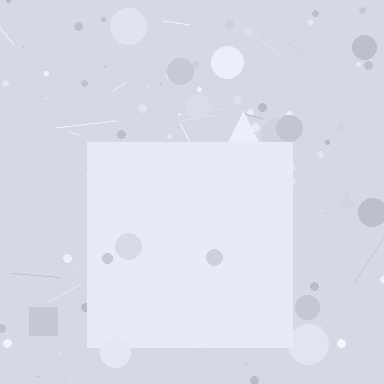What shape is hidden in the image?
A square is hidden in the image.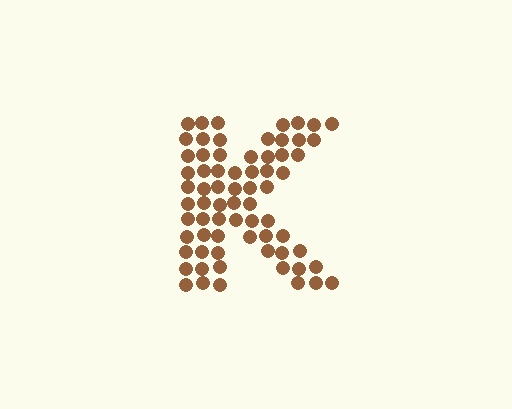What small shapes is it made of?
It is made of small circles.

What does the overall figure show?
The overall figure shows the letter K.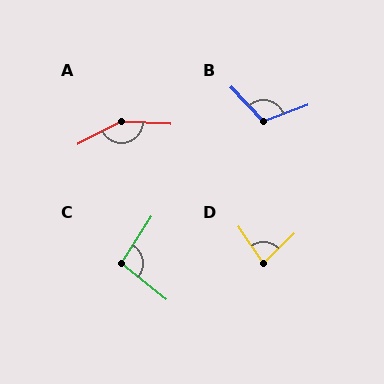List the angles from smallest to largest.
D (79°), C (96°), B (113°), A (150°).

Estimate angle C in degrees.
Approximately 96 degrees.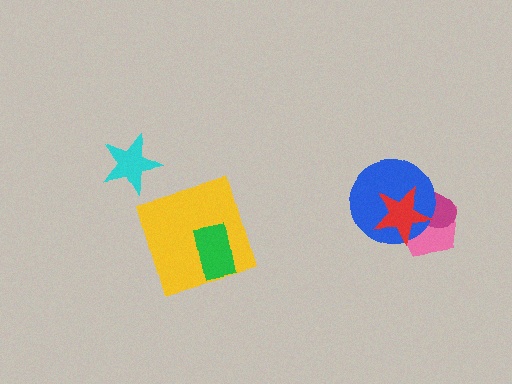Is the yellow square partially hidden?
Yes, it is partially covered by another shape.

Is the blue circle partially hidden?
Yes, it is partially covered by another shape.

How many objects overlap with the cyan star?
0 objects overlap with the cyan star.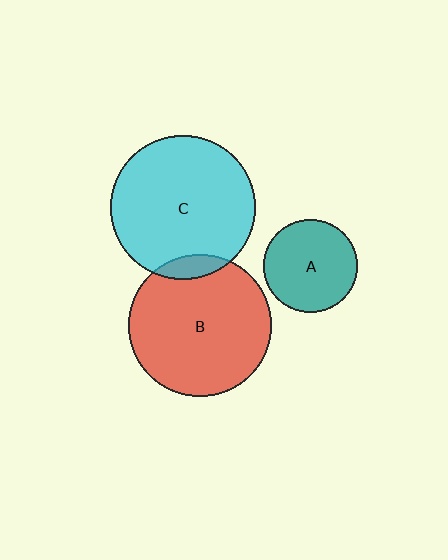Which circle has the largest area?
Circle C (cyan).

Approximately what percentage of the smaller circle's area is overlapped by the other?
Approximately 10%.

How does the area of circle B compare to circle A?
Approximately 2.3 times.